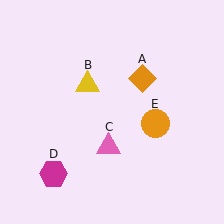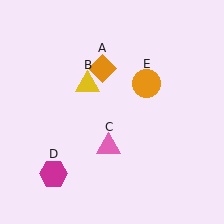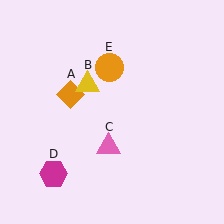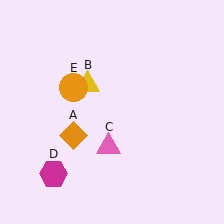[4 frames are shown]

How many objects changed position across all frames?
2 objects changed position: orange diamond (object A), orange circle (object E).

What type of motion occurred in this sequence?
The orange diamond (object A), orange circle (object E) rotated counterclockwise around the center of the scene.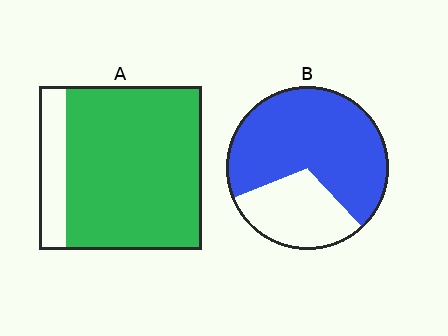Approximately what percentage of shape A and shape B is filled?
A is approximately 85% and B is approximately 70%.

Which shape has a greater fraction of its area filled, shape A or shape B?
Shape A.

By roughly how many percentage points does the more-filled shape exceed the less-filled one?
By roughly 15 percentage points (A over B).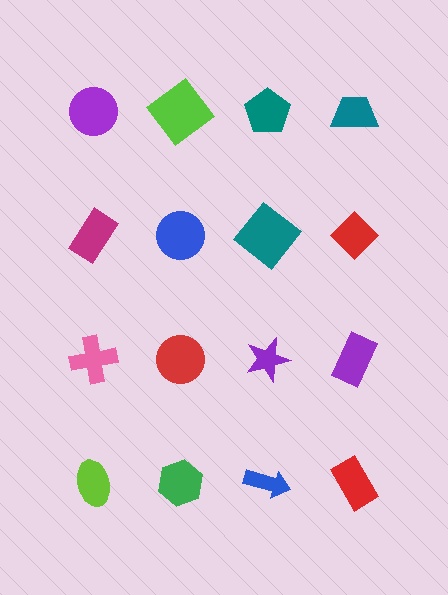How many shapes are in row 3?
4 shapes.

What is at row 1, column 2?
A lime diamond.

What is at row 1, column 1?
A purple circle.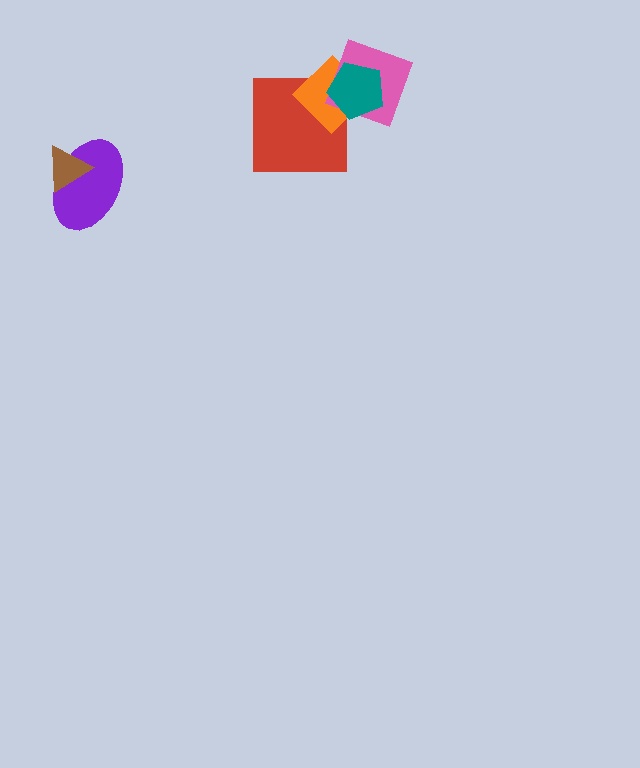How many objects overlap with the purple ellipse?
1 object overlaps with the purple ellipse.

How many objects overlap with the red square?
2 objects overlap with the red square.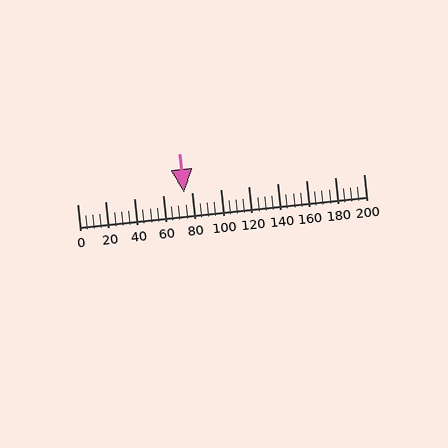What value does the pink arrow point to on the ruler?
The pink arrow points to approximately 75.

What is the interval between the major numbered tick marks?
The major tick marks are spaced 20 units apart.